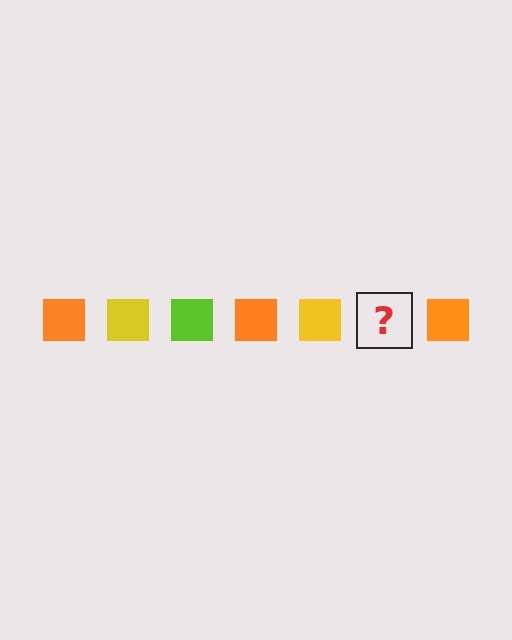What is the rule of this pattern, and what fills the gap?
The rule is that the pattern cycles through orange, yellow, lime squares. The gap should be filled with a lime square.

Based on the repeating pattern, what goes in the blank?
The blank should be a lime square.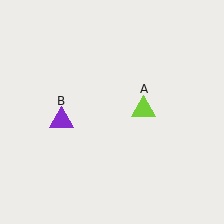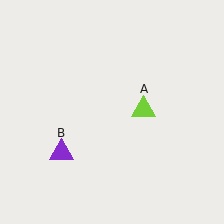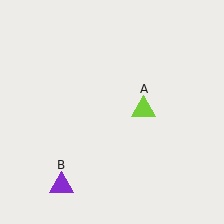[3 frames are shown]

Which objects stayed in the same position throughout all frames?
Lime triangle (object A) remained stationary.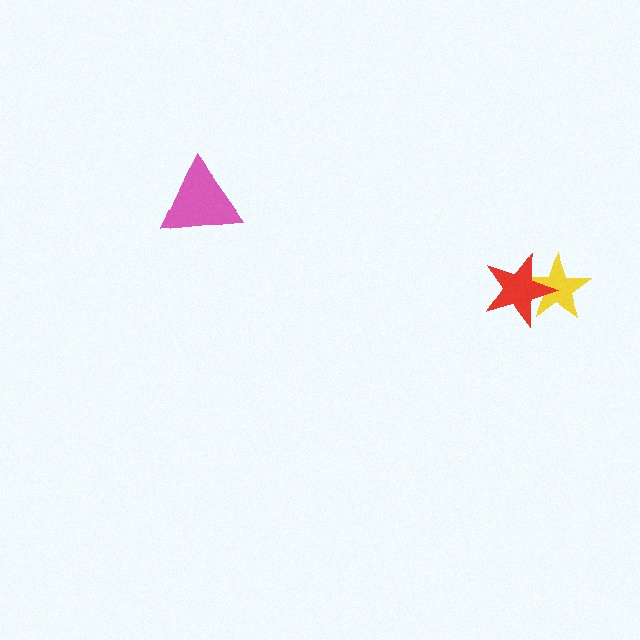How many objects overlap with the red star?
1 object overlaps with the red star.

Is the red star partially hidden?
No, no other shape covers it.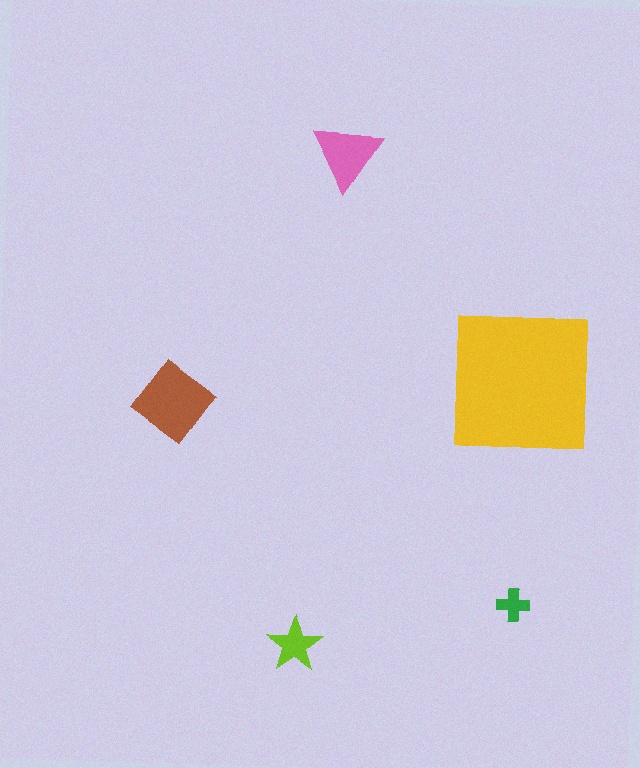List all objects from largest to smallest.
The yellow square, the brown diamond, the pink triangle, the lime star, the green cross.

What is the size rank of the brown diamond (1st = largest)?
2nd.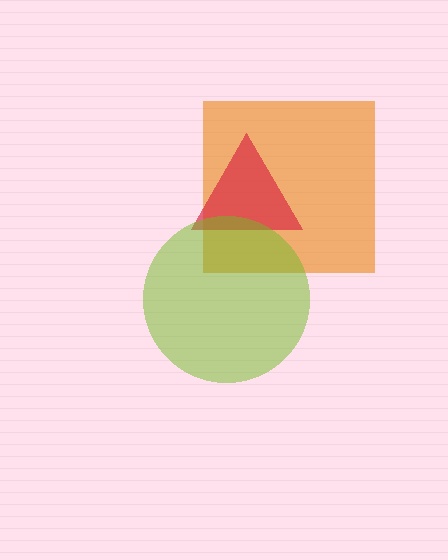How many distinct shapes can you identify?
There are 3 distinct shapes: an orange square, a red triangle, a lime circle.